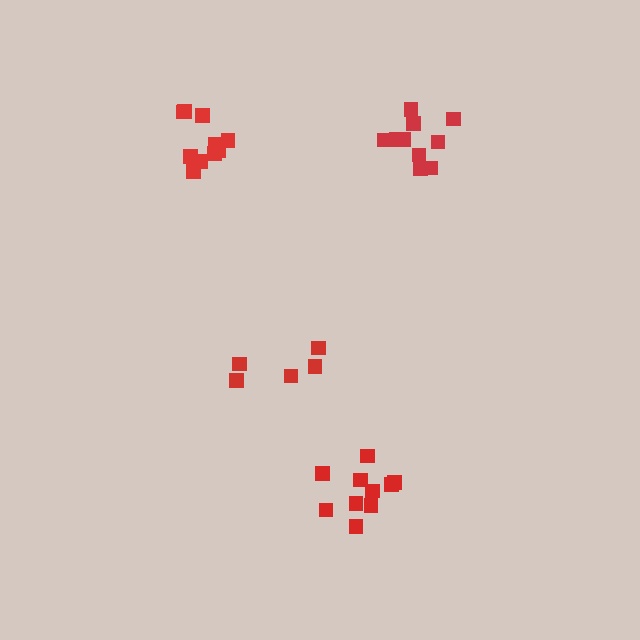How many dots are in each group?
Group 1: 5 dots, Group 2: 10 dots, Group 3: 10 dots, Group 4: 10 dots (35 total).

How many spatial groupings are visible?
There are 4 spatial groupings.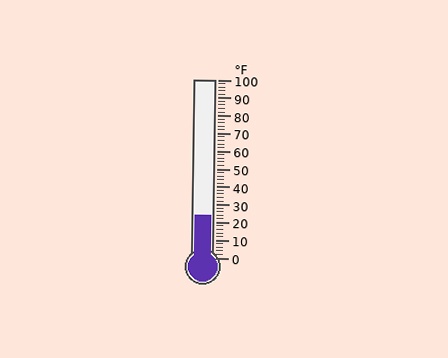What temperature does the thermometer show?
The thermometer shows approximately 24°F.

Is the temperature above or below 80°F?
The temperature is below 80°F.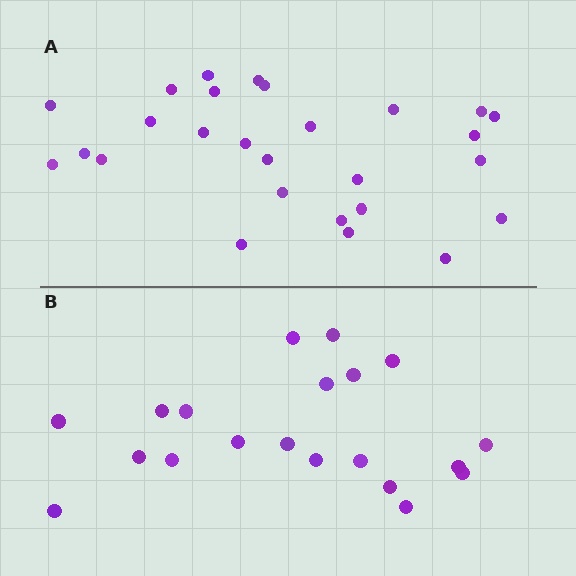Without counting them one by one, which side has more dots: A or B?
Region A (the top region) has more dots.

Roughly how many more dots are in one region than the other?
Region A has roughly 8 or so more dots than region B.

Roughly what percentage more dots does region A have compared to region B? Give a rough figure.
About 35% more.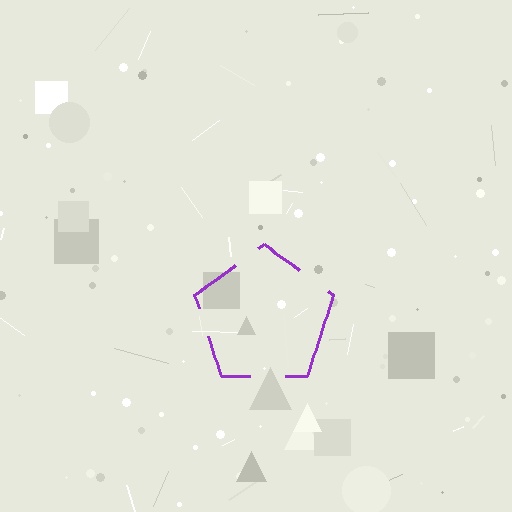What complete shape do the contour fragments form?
The contour fragments form a pentagon.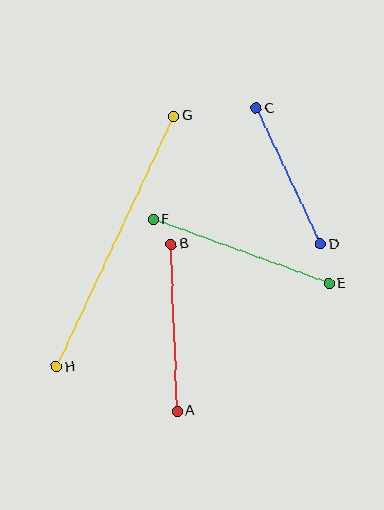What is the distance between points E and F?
The distance is approximately 187 pixels.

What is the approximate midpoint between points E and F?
The midpoint is at approximately (241, 252) pixels.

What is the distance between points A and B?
The distance is approximately 167 pixels.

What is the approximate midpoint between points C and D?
The midpoint is at approximately (288, 176) pixels.